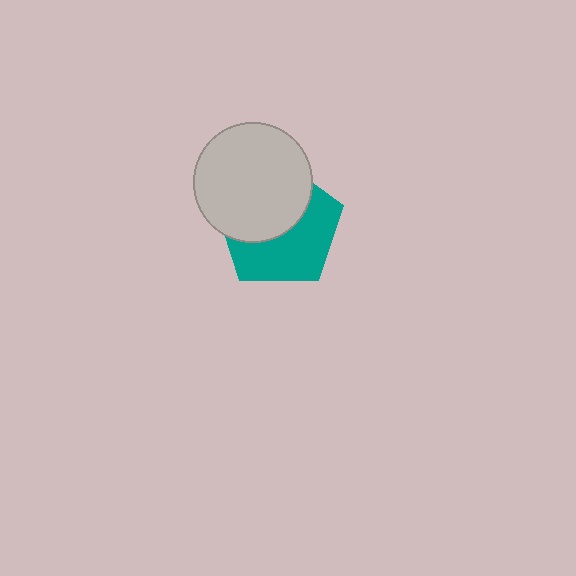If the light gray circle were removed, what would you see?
You would see the complete teal pentagon.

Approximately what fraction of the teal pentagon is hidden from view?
Roughly 49% of the teal pentagon is hidden behind the light gray circle.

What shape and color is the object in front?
The object in front is a light gray circle.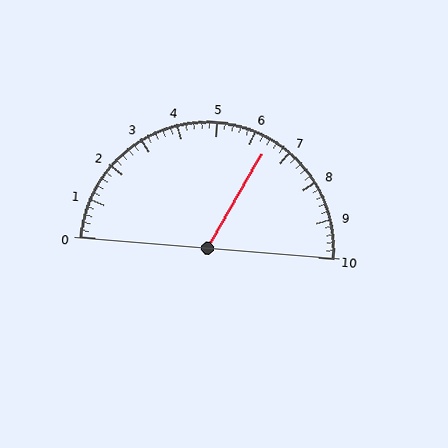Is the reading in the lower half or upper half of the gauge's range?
The reading is in the upper half of the range (0 to 10).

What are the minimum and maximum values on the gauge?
The gauge ranges from 0 to 10.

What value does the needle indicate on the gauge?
The needle indicates approximately 6.4.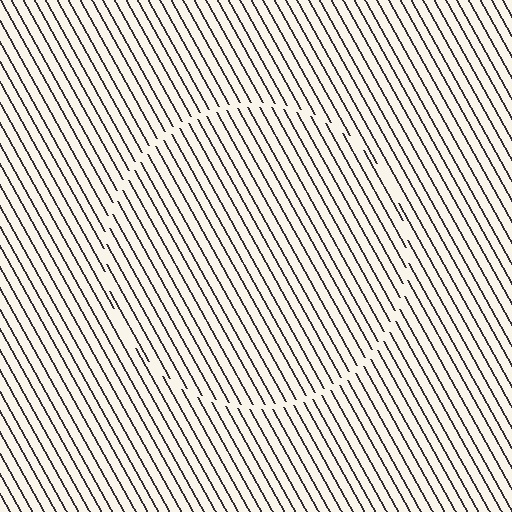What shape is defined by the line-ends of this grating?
An illusory circle. The interior of the shape contains the same grating, shifted by half a period — the contour is defined by the phase discontinuity where line-ends from the inner and outer gratings abut.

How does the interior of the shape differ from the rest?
The interior of the shape contains the same grating, shifted by half a period — the contour is defined by the phase discontinuity where line-ends from the inner and outer gratings abut.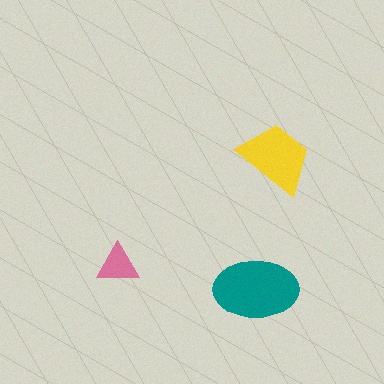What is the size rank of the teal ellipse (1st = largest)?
1st.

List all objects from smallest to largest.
The pink triangle, the yellow trapezoid, the teal ellipse.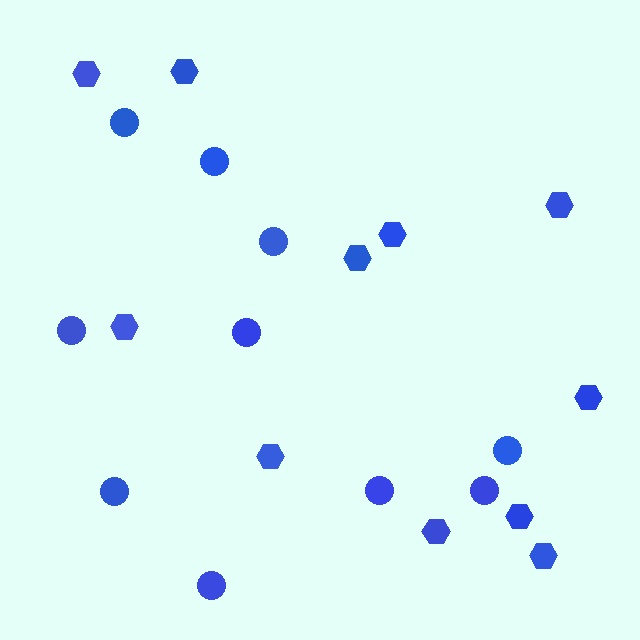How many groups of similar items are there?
There are 2 groups: one group of hexagons (11) and one group of circles (10).